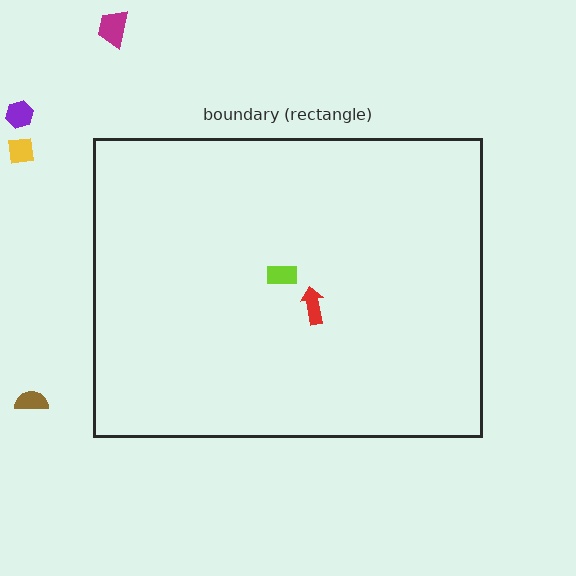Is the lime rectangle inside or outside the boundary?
Inside.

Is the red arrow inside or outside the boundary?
Inside.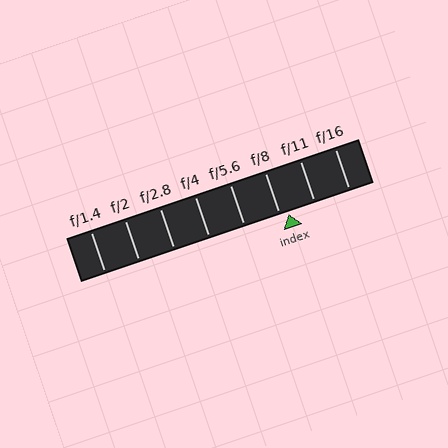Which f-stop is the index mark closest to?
The index mark is closest to f/8.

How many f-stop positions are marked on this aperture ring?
There are 8 f-stop positions marked.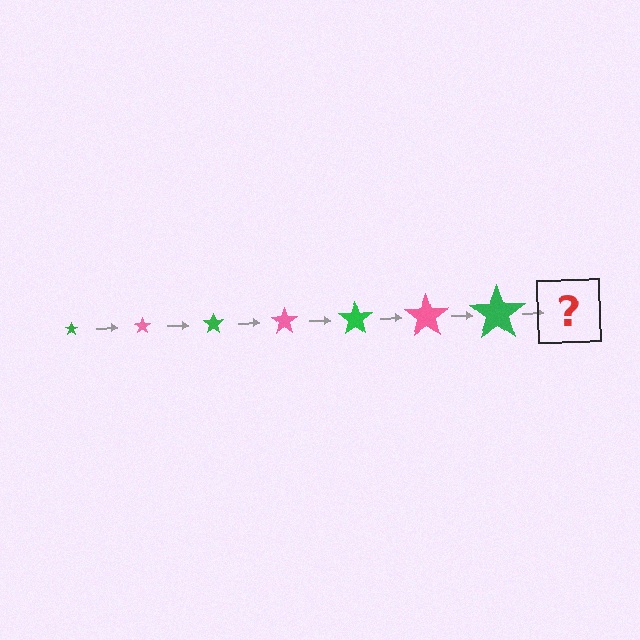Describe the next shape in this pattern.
It should be a pink star, larger than the previous one.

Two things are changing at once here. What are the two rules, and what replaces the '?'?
The two rules are that the star grows larger each step and the color cycles through green and pink. The '?' should be a pink star, larger than the previous one.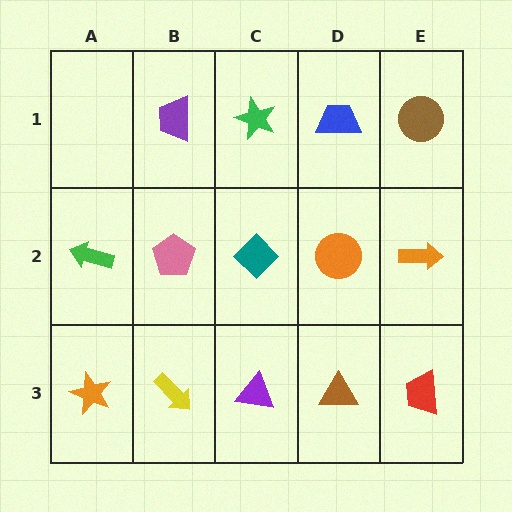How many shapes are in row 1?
4 shapes.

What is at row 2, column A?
A green arrow.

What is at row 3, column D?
A brown triangle.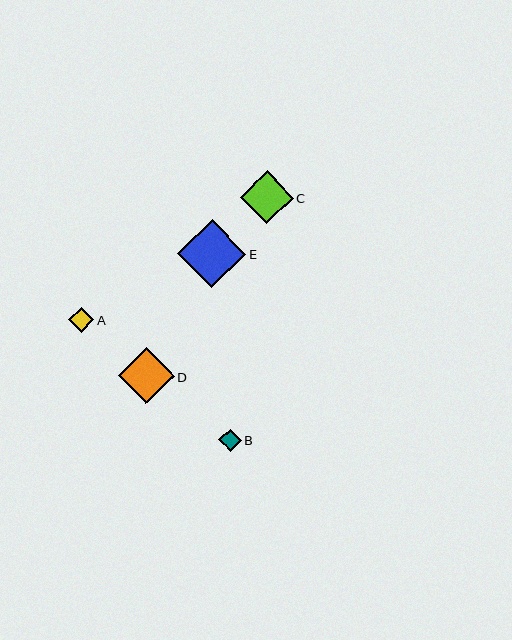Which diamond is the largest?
Diamond E is the largest with a size of approximately 69 pixels.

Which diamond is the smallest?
Diamond B is the smallest with a size of approximately 23 pixels.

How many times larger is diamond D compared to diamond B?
Diamond D is approximately 2.5 times the size of diamond B.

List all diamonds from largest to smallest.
From largest to smallest: E, D, C, A, B.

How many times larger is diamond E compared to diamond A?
Diamond E is approximately 2.7 times the size of diamond A.